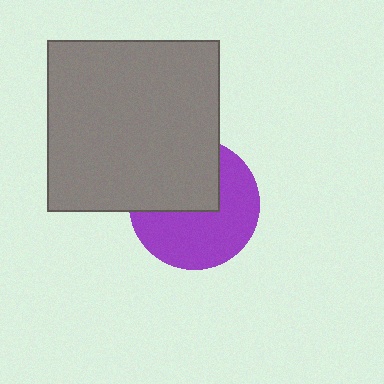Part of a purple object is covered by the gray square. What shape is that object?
It is a circle.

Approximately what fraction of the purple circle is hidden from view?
Roughly 42% of the purple circle is hidden behind the gray square.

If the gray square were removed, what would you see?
You would see the complete purple circle.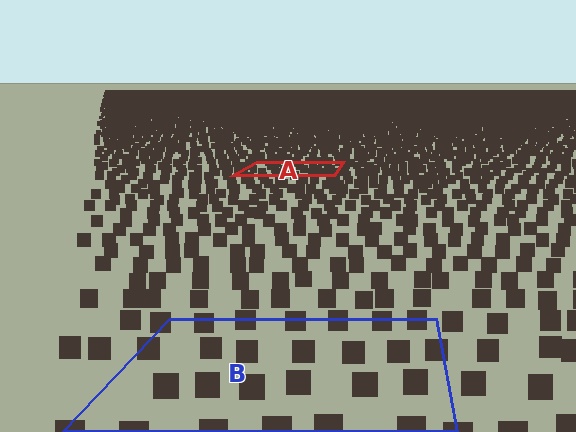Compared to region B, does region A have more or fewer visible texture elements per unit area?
Region A has more texture elements per unit area — they are packed more densely because it is farther away.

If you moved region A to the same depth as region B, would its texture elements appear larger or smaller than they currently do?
They would appear larger. At a closer depth, the same texture elements are projected at a bigger on-screen size.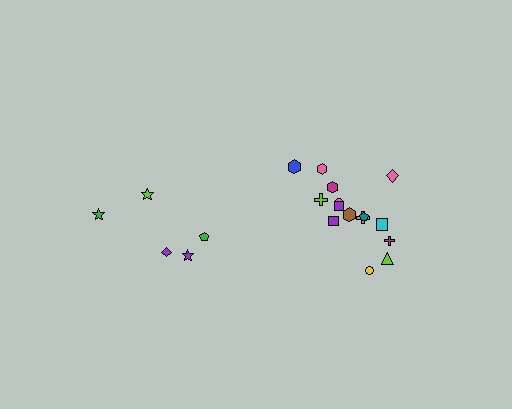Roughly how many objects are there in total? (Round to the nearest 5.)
Roughly 20 objects in total.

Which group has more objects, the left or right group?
The right group.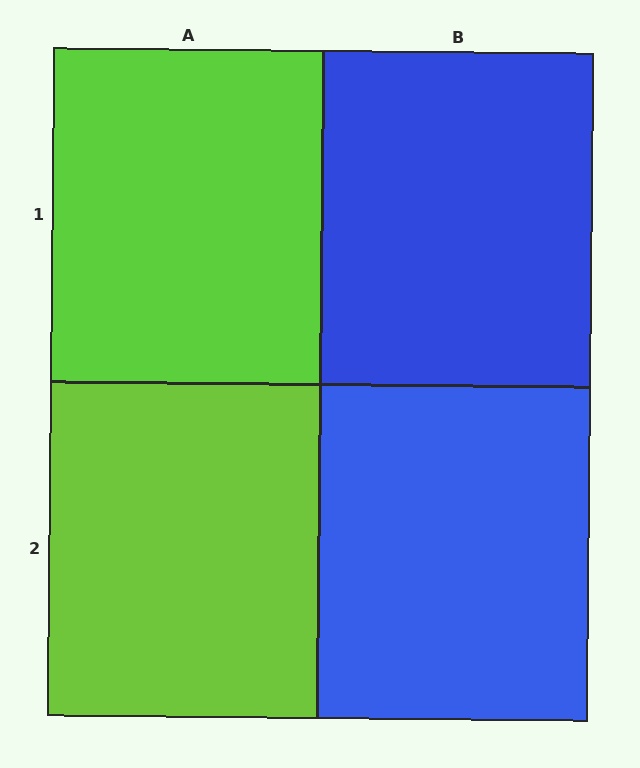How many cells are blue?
2 cells are blue.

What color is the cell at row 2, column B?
Blue.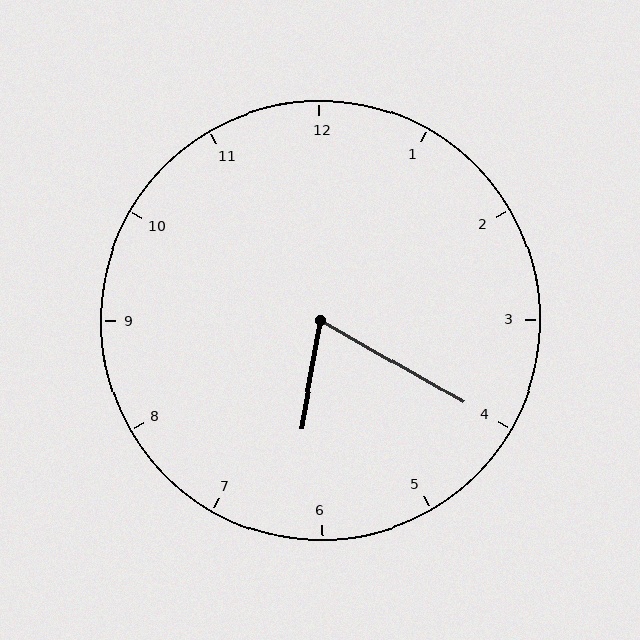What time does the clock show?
6:20.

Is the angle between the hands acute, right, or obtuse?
It is acute.